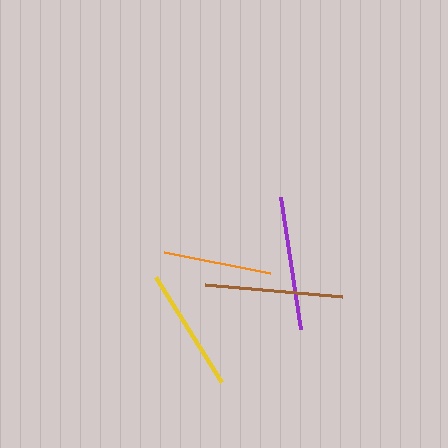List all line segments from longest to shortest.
From longest to shortest: brown, purple, yellow, orange.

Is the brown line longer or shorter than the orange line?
The brown line is longer than the orange line.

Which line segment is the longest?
The brown line is the longest at approximately 138 pixels.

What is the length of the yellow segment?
The yellow segment is approximately 123 pixels long.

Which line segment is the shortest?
The orange line is the shortest at approximately 109 pixels.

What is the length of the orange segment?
The orange segment is approximately 109 pixels long.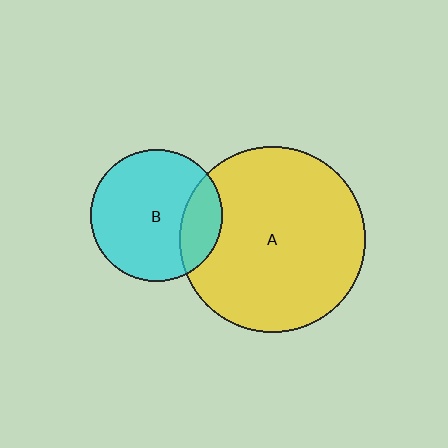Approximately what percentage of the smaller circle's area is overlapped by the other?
Approximately 20%.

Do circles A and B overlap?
Yes.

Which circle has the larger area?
Circle A (yellow).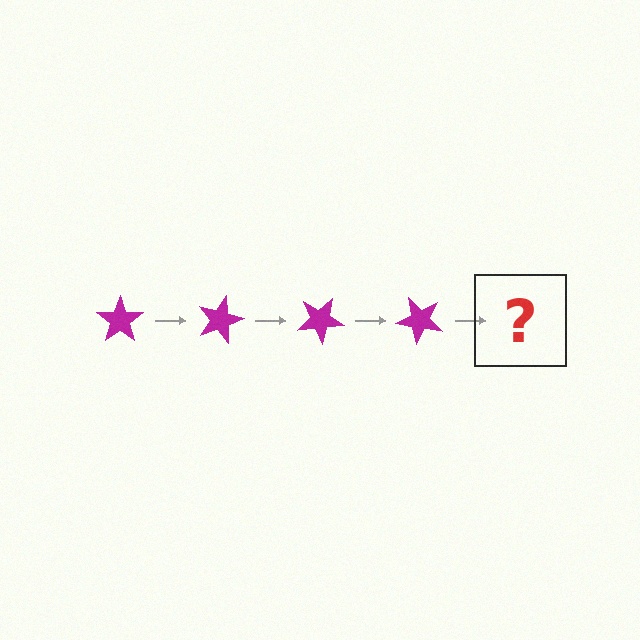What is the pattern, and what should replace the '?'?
The pattern is that the star rotates 15 degrees each step. The '?' should be a magenta star rotated 60 degrees.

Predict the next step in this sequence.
The next step is a magenta star rotated 60 degrees.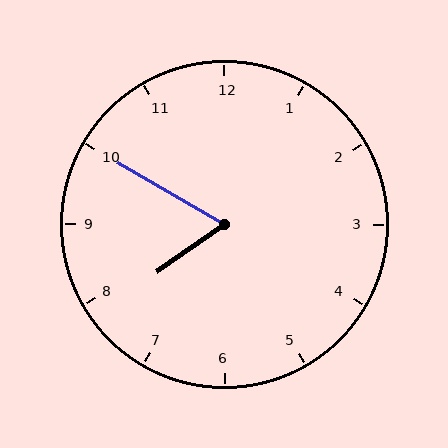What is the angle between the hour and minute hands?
Approximately 65 degrees.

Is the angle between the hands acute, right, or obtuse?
It is acute.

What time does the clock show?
7:50.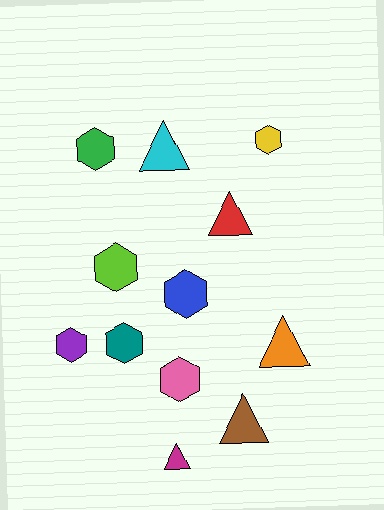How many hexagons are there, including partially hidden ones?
There are 7 hexagons.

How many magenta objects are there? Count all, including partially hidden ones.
There is 1 magenta object.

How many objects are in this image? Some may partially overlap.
There are 12 objects.